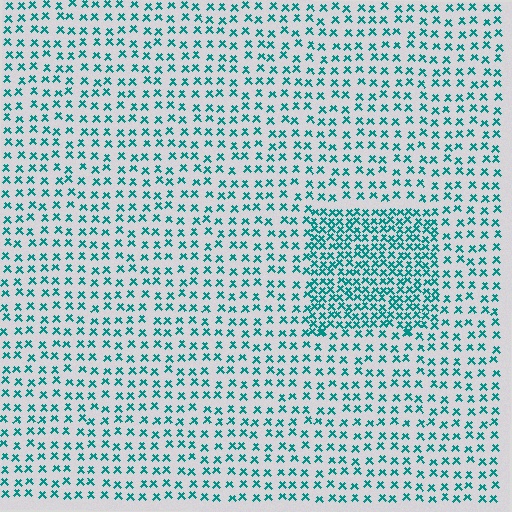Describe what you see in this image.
The image contains small teal elements arranged at two different densities. A rectangle-shaped region is visible where the elements are more densely packed than the surrounding area.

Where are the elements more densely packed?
The elements are more densely packed inside the rectangle boundary.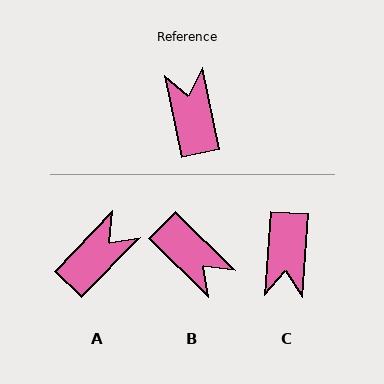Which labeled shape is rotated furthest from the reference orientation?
C, about 164 degrees away.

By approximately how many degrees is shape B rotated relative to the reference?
Approximately 146 degrees clockwise.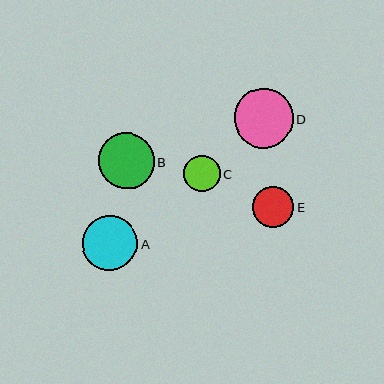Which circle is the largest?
Circle D is the largest with a size of approximately 59 pixels.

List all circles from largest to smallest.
From largest to smallest: D, B, A, E, C.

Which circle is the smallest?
Circle C is the smallest with a size of approximately 37 pixels.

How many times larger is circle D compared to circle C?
Circle D is approximately 1.6 times the size of circle C.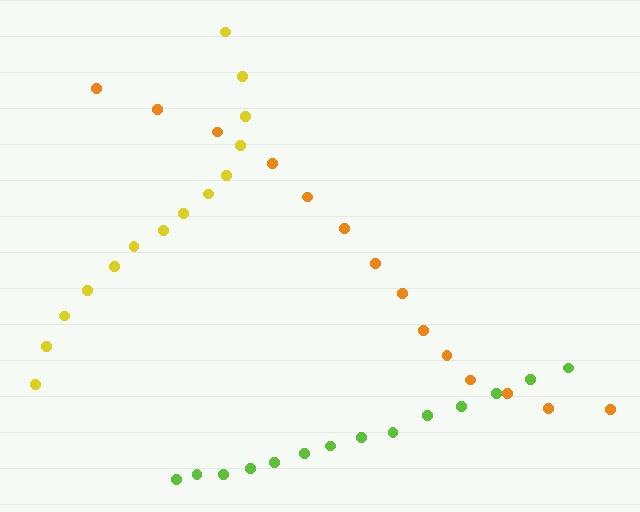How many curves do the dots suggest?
There are 3 distinct paths.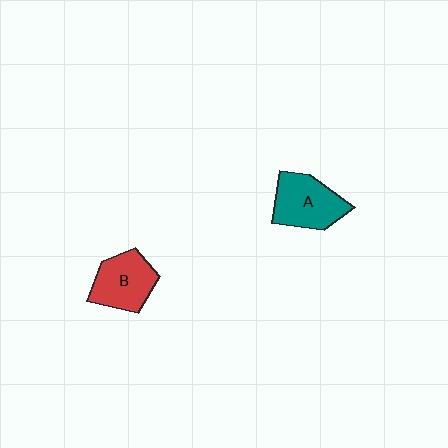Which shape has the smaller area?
Shape B (red).